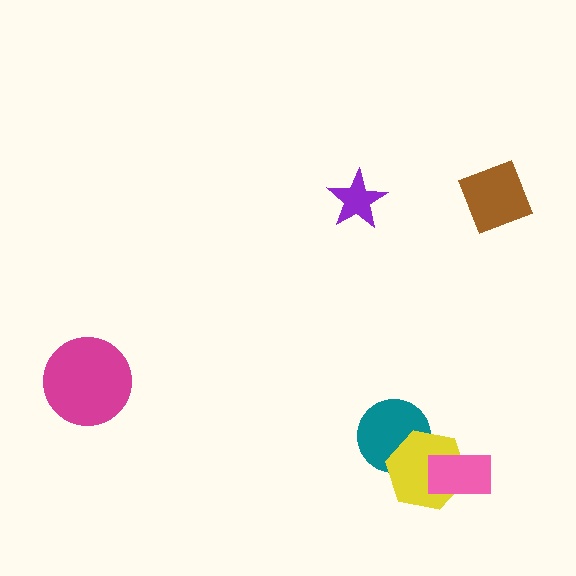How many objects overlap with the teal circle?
1 object overlaps with the teal circle.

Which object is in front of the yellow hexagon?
The pink rectangle is in front of the yellow hexagon.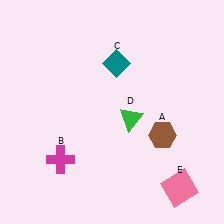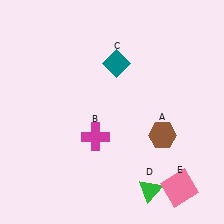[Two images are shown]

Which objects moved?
The objects that moved are: the magenta cross (B), the green triangle (D).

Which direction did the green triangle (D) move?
The green triangle (D) moved down.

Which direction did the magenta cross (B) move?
The magenta cross (B) moved right.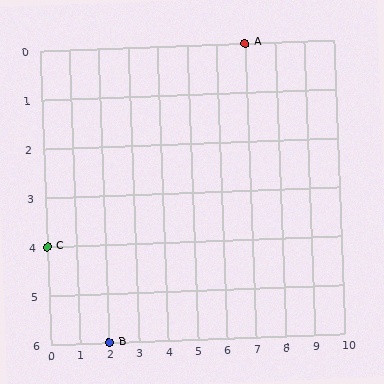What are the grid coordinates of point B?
Point B is at grid coordinates (2, 6).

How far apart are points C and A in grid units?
Points C and A are 7 columns and 4 rows apart (about 8.1 grid units diagonally).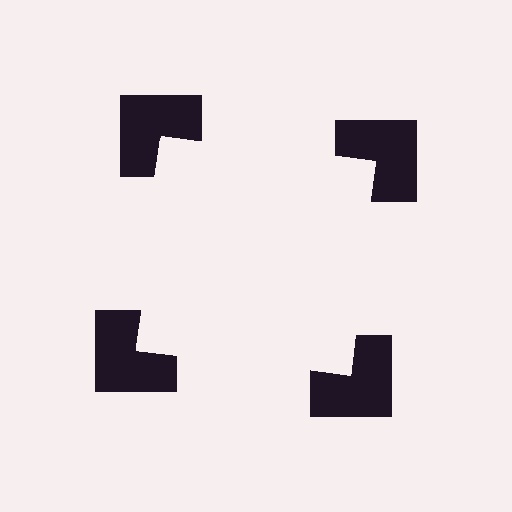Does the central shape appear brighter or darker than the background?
It typically appears slightly brighter than the background, even though no actual brightness change is drawn.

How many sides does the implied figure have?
4 sides.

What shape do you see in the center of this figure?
An illusory square — its edges are inferred from the aligned wedge cuts in the notched squares, not physically drawn.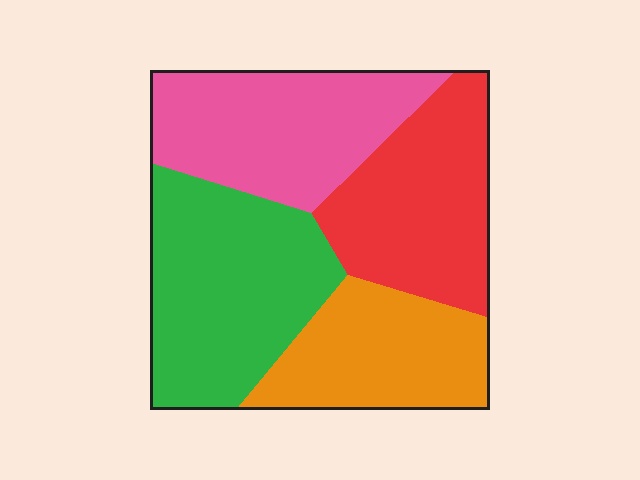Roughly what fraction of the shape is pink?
Pink covers around 25% of the shape.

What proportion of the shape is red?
Red takes up about one quarter (1/4) of the shape.